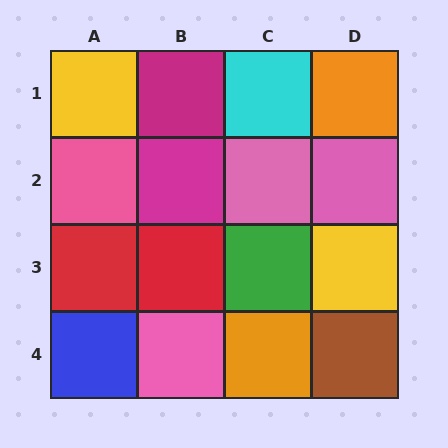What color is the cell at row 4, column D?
Brown.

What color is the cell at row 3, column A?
Red.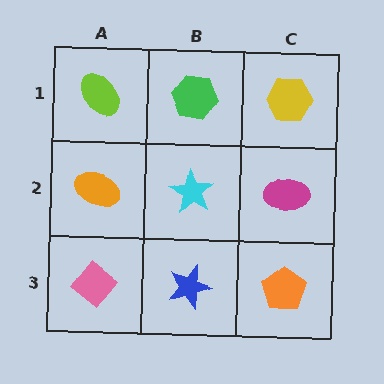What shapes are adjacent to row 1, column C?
A magenta ellipse (row 2, column C), a green hexagon (row 1, column B).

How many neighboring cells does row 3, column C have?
2.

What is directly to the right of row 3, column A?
A blue star.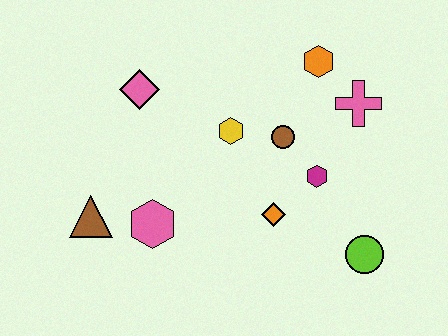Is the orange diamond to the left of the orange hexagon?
Yes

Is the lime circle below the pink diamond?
Yes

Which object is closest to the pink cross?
The orange hexagon is closest to the pink cross.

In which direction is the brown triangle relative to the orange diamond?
The brown triangle is to the left of the orange diamond.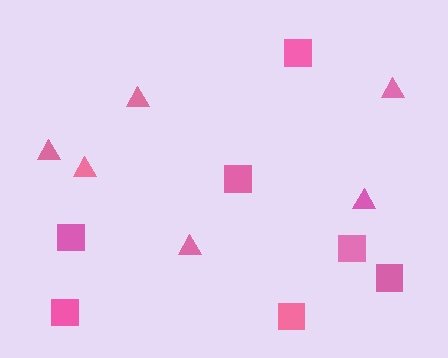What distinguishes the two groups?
There are 2 groups: one group of squares (7) and one group of triangles (6).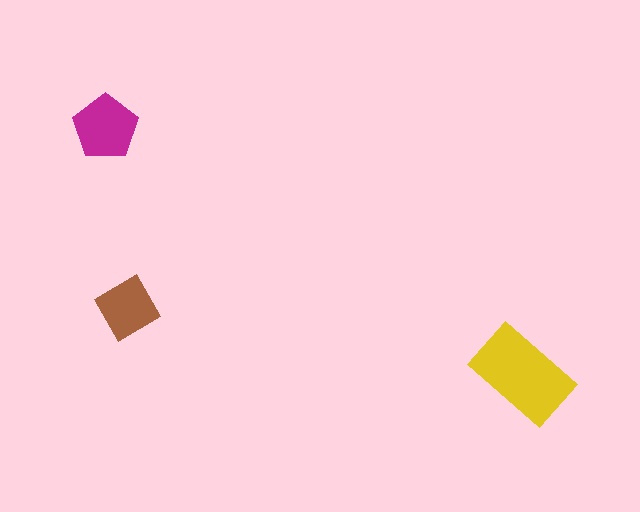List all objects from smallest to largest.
The brown diamond, the magenta pentagon, the yellow rectangle.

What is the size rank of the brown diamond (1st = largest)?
3rd.